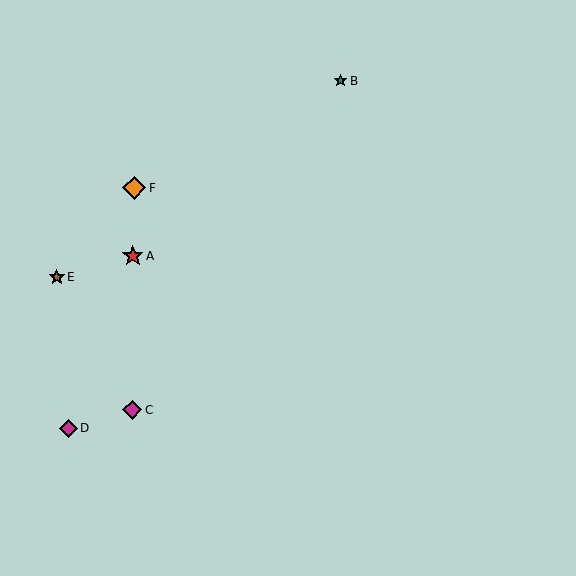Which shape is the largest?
The orange diamond (labeled F) is the largest.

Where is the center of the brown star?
The center of the brown star is at (57, 277).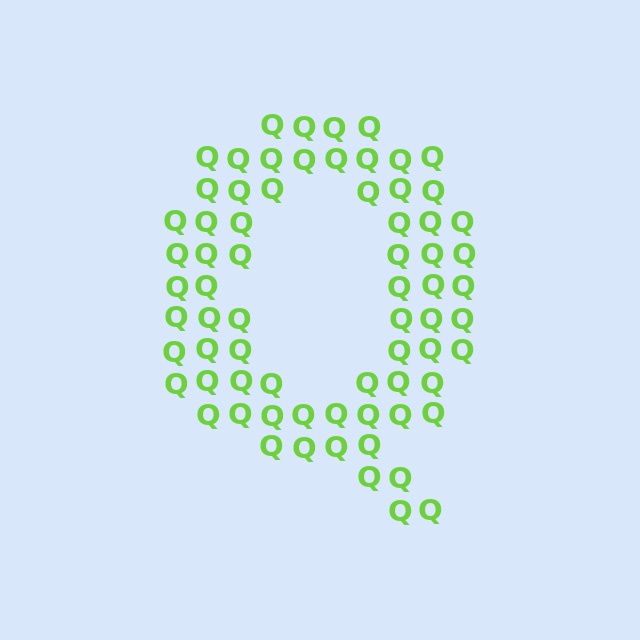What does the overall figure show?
The overall figure shows the letter Q.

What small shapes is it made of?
It is made of small letter Q's.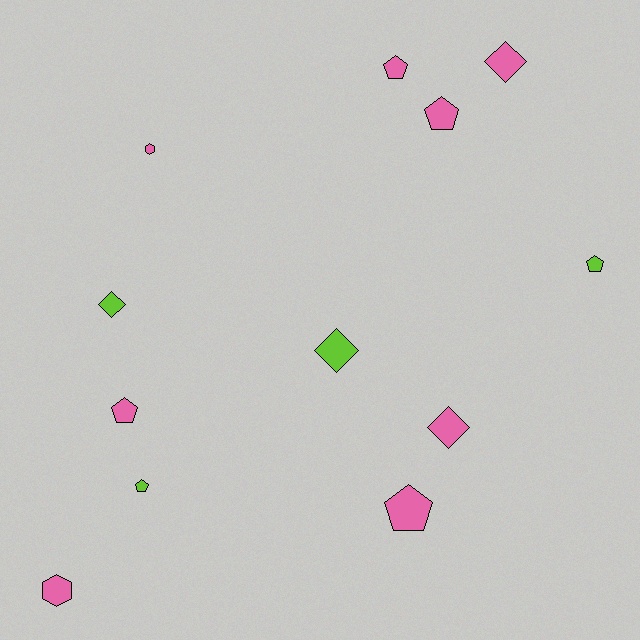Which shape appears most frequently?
Pentagon, with 6 objects.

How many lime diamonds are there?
There are 2 lime diamonds.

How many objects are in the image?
There are 12 objects.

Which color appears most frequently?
Pink, with 8 objects.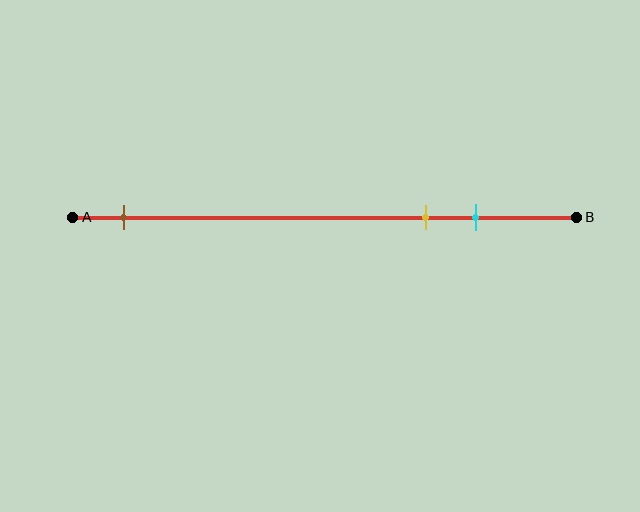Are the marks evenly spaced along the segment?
No, the marks are not evenly spaced.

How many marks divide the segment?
There are 3 marks dividing the segment.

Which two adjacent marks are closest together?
The yellow and cyan marks are the closest adjacent pair.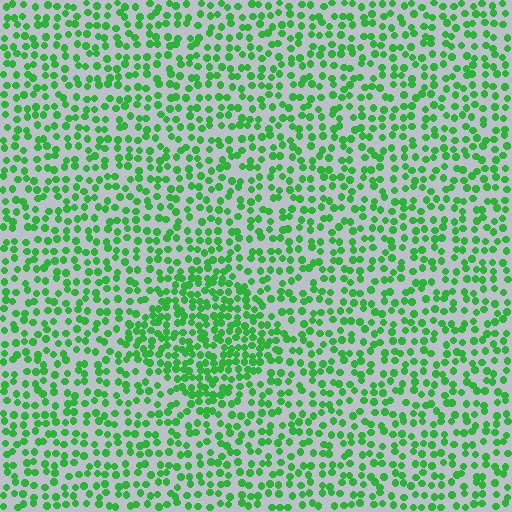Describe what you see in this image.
The image contains small green elements arranged at two different densities. A diamond-shaped region is visible where the elements are more densely packed than the surrounding area.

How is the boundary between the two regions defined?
The boundary is defined by a change in element density (approximately 1.7x ratio). All elements are the same color, size, and shape.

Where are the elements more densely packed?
The elements are more densely packed inside the diamond boundary.